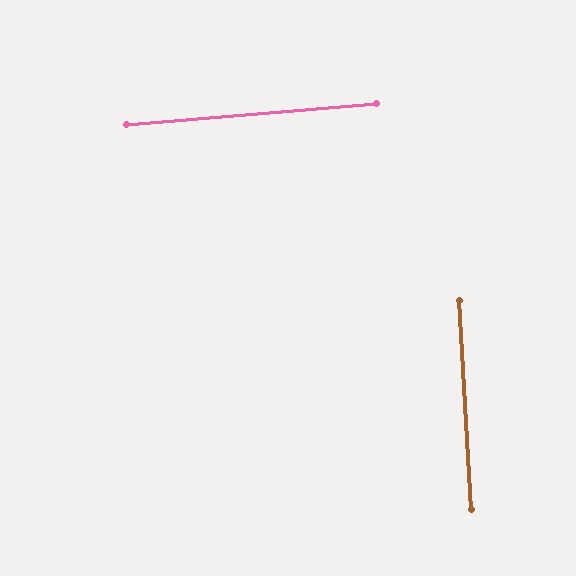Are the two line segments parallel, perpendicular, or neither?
Perpendicular — they meet at approximately 88°.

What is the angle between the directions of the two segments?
Approximately 88 degrees.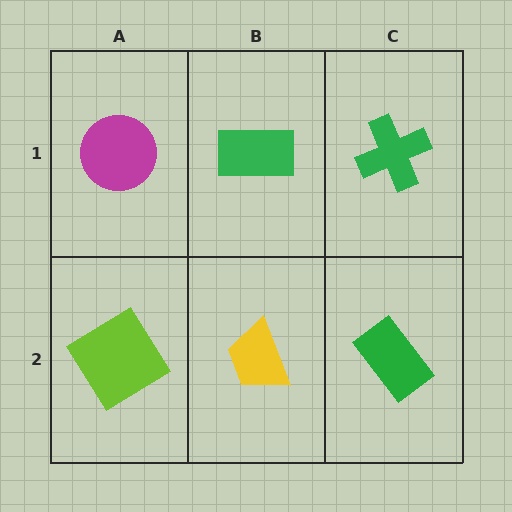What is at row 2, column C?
A green rectangle.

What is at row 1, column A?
A magenta circle.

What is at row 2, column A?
A lime diamond.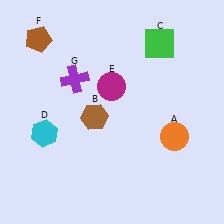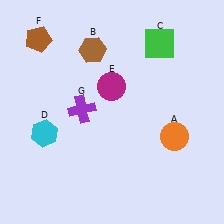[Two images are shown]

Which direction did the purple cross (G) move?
The purple cross (G) moved down.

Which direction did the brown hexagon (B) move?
The brown hexagon (B) moved up.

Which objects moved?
The objects that moved are: the brown hexagon (B), the purple cross (G).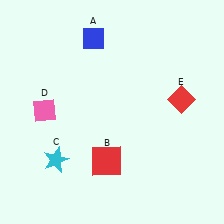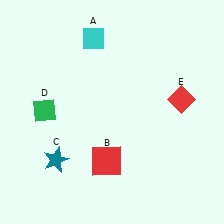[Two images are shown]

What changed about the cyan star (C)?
In Image 1, C is cyan. In Image 2, it changed to teal.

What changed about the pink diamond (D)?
In Image 1, D is pink. In Image 2, it changed to green.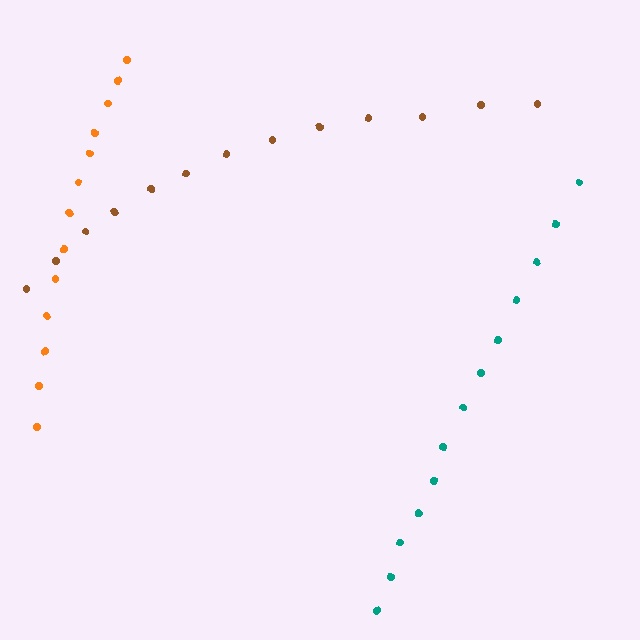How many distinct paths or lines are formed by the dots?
There are 3 distinct paths.